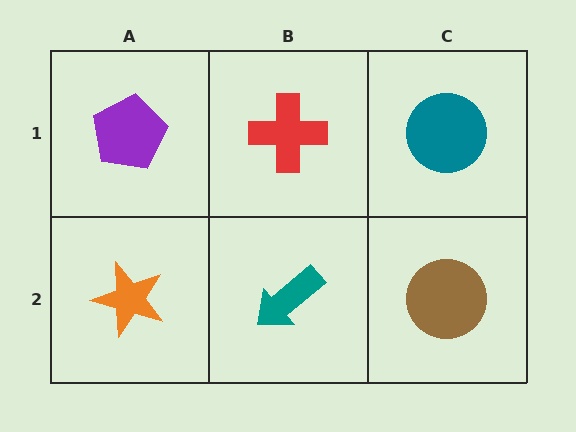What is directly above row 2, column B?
A red cross.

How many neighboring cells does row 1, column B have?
3.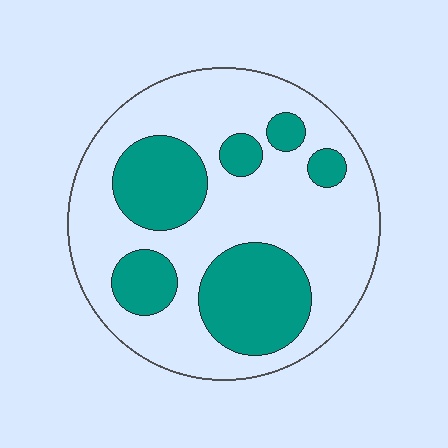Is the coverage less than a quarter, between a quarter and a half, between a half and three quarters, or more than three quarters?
Between a quarter and a half.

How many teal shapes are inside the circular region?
6.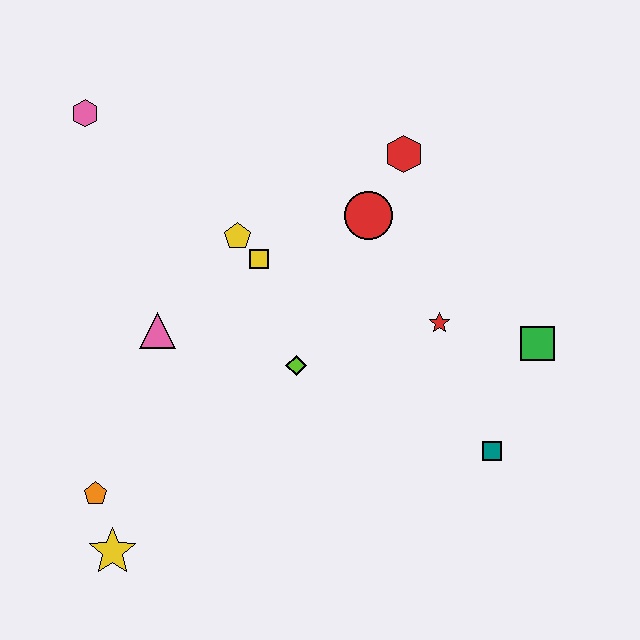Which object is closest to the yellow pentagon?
The yellow square is closest to the yellow pentagon.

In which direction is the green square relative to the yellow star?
The green square is to the right of the yellow star.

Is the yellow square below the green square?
No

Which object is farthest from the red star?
The pink hexagon is farthest from the red star.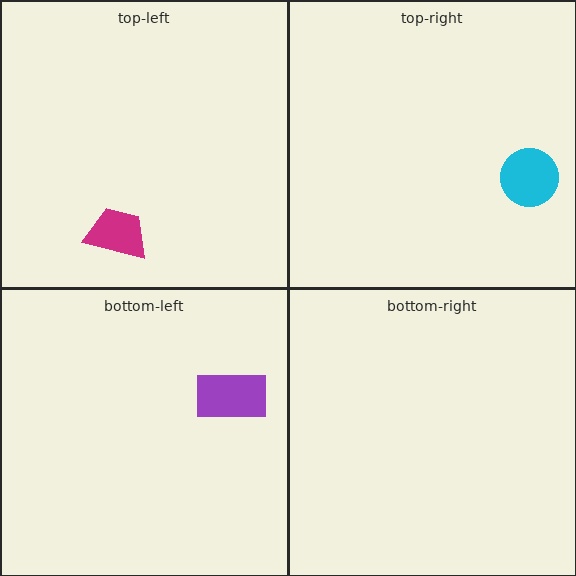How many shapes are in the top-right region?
1.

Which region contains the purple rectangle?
The bottom-left region.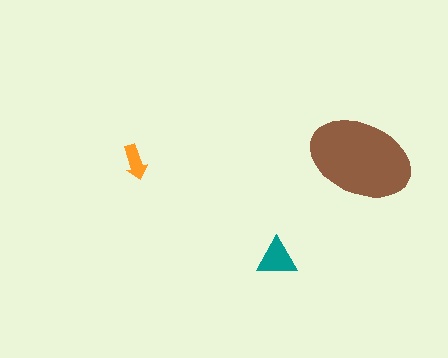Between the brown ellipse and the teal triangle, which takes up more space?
The brown ellipse.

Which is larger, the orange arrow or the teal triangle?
The teal triangle.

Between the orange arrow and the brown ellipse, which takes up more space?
The brown ellipse.